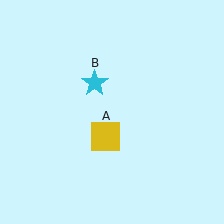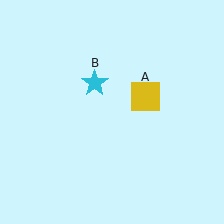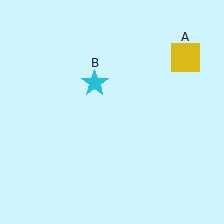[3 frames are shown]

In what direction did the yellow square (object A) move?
The yellow square (object A) moved up and to the right.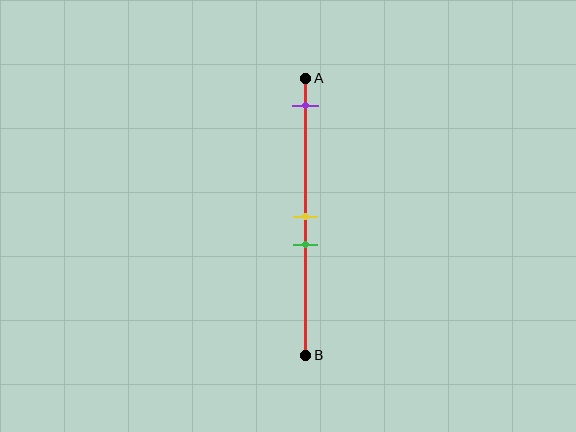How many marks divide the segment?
There are 3 marks dividing the segment.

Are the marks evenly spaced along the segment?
No, the marks are not evenly spaced.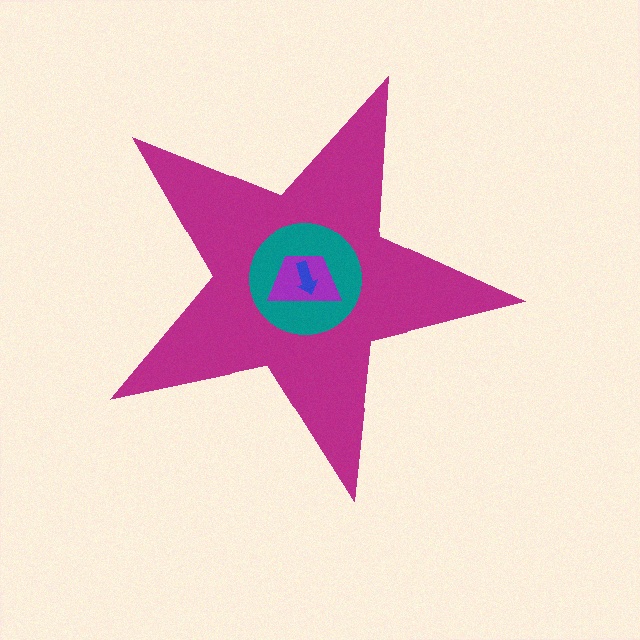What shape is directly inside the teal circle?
The purple trapezoid.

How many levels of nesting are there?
4.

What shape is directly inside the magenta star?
The teal circle.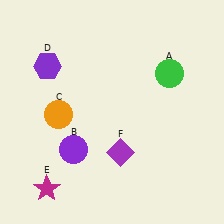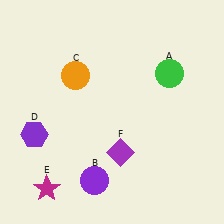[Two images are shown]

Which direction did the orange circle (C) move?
The orange circle (C) moved up.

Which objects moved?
The objects that moved are: the purple circle (B), the orange circle (C), the purple hexagon (D).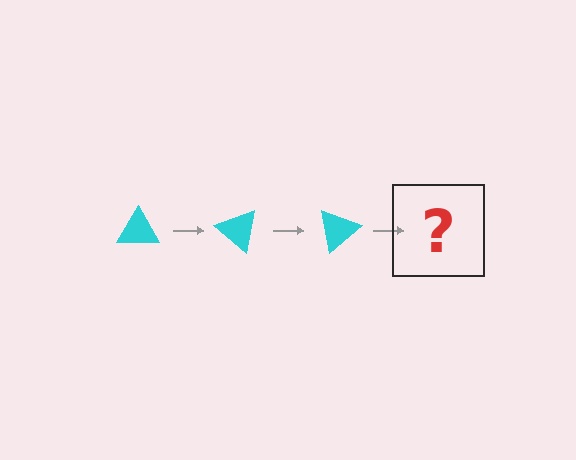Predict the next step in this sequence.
The next step is a cyan triangle rotated 120 degrees.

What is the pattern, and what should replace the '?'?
The pattern is that the triangle rotates 40 degrees each step. The '?' should be a cyan triangle rotated 120 degrees.